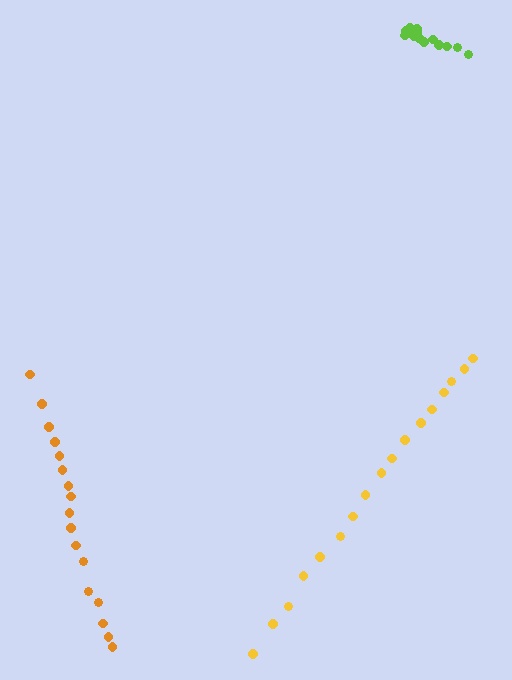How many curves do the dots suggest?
There are 3 distinct paths.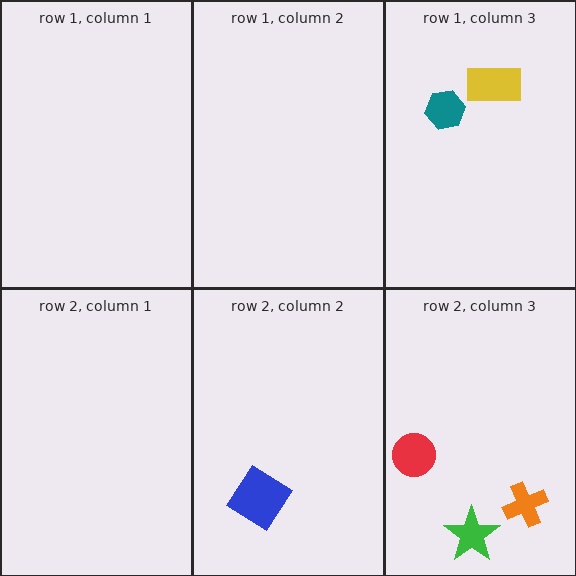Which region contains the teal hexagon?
The row 1, column 3 region.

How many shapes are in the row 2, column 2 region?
1.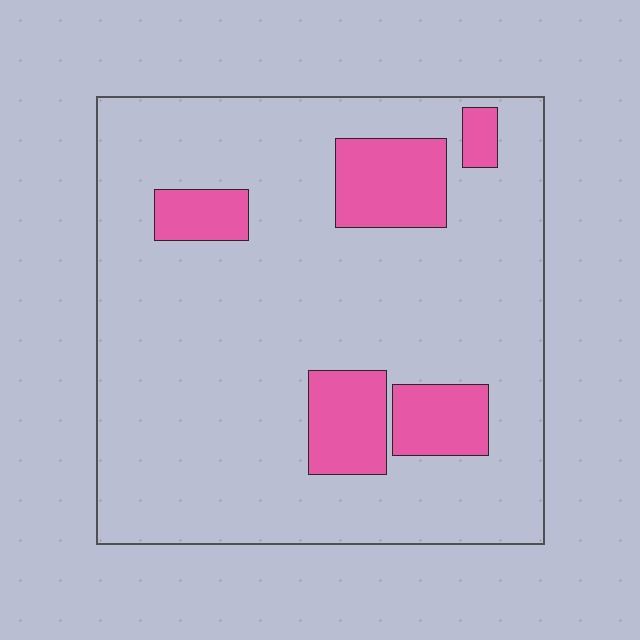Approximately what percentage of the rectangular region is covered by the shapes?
Approximately 15%.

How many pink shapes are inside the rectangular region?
5.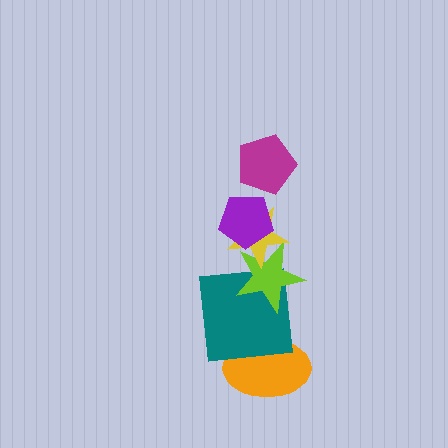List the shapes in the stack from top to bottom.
From top to bottom: the magenta pentagon, the purple pentagon, the yellow star, the lime star, the teal square, the orange ellipse.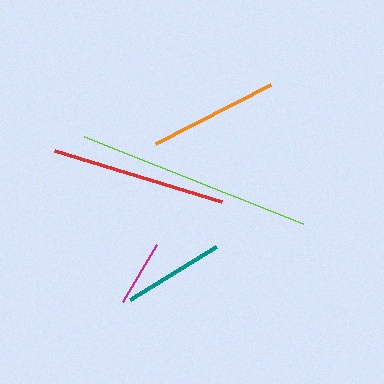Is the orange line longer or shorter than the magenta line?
The orange line is longer than the magenta line.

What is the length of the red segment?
The red segment is approximately 174 pixels long.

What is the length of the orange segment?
The orange segment is approximately 129 pixels long.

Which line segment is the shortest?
The magenta line is the shortest at approximately 66 pixels.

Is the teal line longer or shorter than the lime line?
The lime line is longer than the teal line.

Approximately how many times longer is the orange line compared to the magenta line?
The orange line is approximately 2.0 times the length of the magenta line.